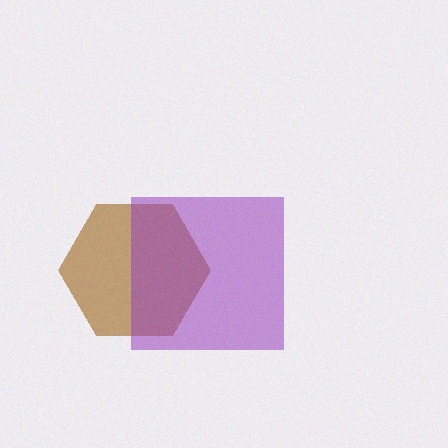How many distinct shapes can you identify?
There are 2 distinct shapes: a brown hexagon, a purple square.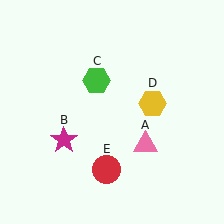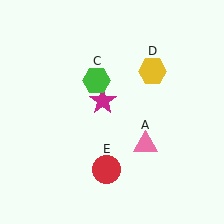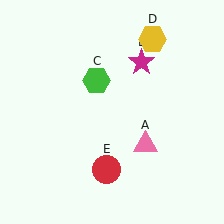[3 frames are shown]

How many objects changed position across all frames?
2 objects changed position: magenta star (object B), yellow hexagon (object D).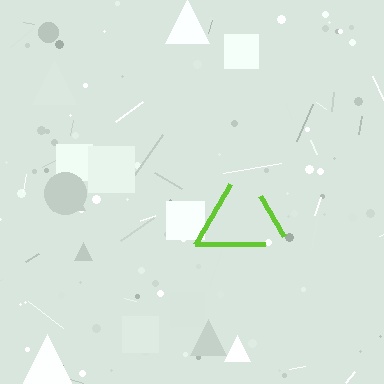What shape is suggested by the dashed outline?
The dashed outline suggests a triangle.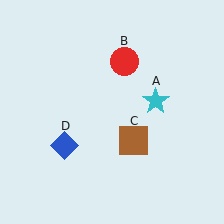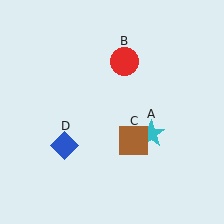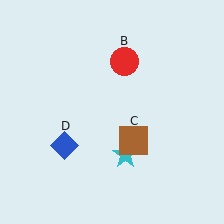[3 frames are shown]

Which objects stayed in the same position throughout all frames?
Red circle (object B) and brown square (object C) and blue diamond (object D) remained stationary.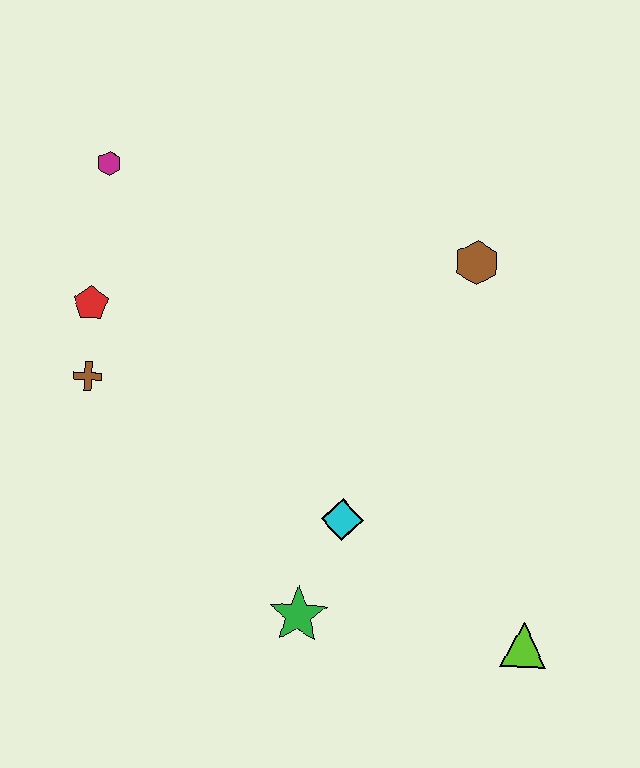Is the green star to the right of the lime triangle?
No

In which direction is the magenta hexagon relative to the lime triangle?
The magenta hexagon is above the lime triangle.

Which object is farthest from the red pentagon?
The lime triangle is farthest from the red pentagon.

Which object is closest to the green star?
The cyan diamond is closest to the green star.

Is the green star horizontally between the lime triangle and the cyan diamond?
No